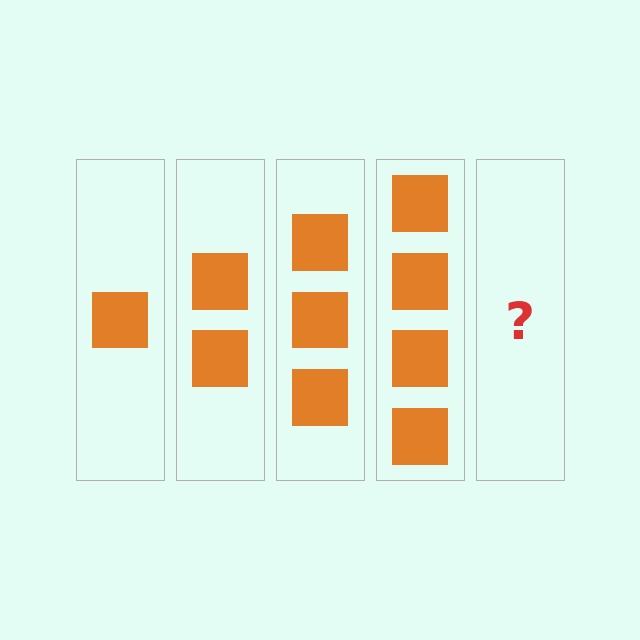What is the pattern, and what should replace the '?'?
The pattern is that each step adds one more square. The '?' should be 5 squares.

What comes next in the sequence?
The next element should be 5 squares.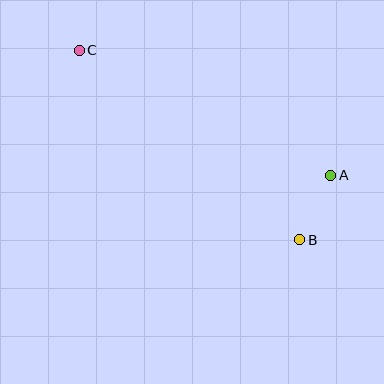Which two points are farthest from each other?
Points B and C are farthest from each other.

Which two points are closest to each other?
Points A and B are closest to each other.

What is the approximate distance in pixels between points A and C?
The distance between A and C is approximately 281 pixels.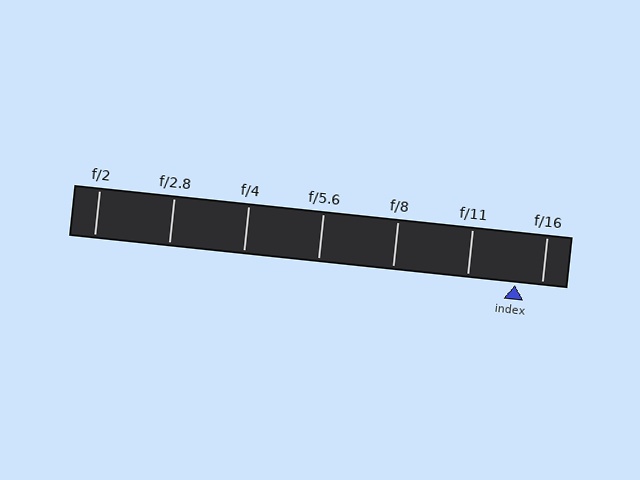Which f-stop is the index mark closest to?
The index mark is closest to f/16.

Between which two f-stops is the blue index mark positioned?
The index mark is between f/11 and f/16.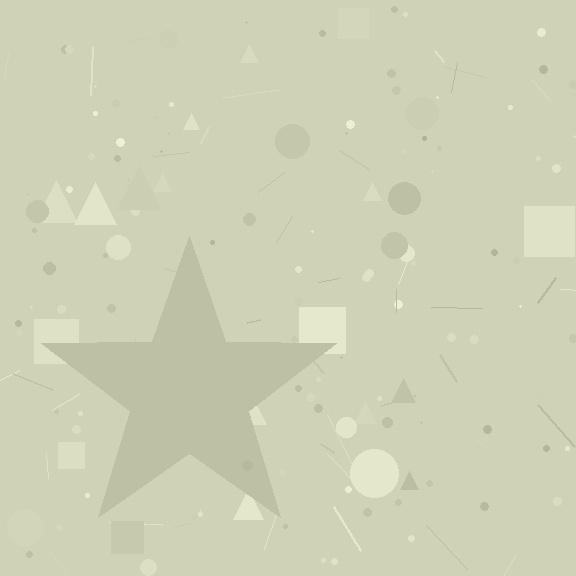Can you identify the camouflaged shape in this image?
The camouflaged shape is a star.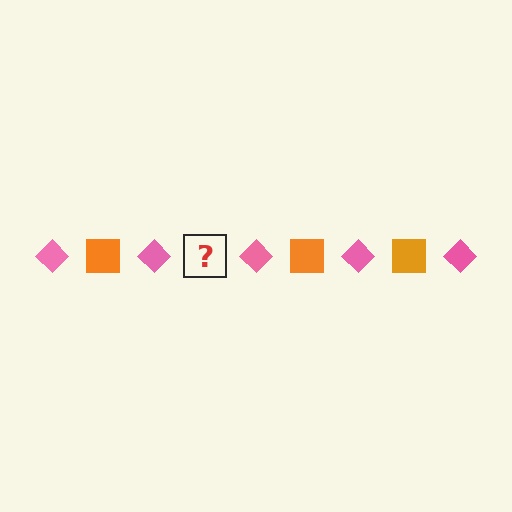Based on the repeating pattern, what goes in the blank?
The blank should be an orange square.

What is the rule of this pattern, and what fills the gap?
The rule is that the pattern alternates between pink diamond and orange square. The gap should be filled with an orange square.